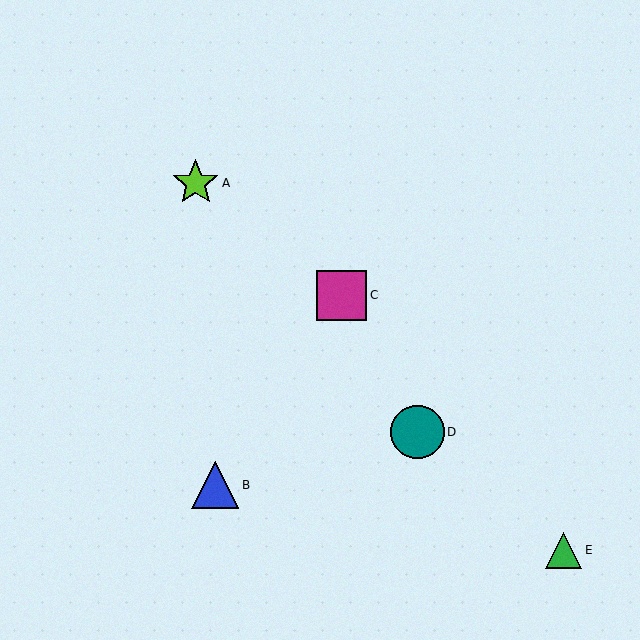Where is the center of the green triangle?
The center of the green triangle is at (564, 550).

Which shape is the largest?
The teal circle (labeled D) is the largest.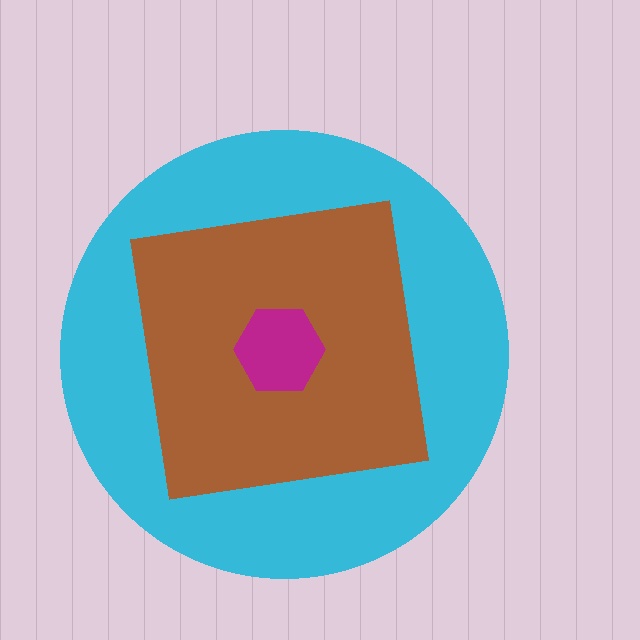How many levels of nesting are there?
3.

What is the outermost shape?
The cyan circle.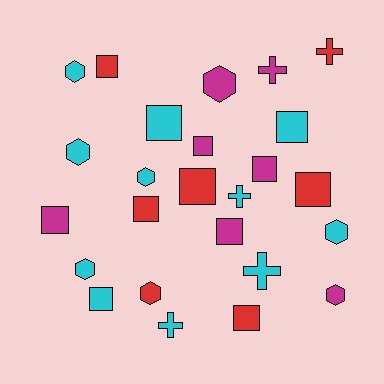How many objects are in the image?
There are 25 objects.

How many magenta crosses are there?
There is 1 magenta cross.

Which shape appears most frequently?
Square, with 12 objects.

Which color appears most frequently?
Cyan, with 11 objects.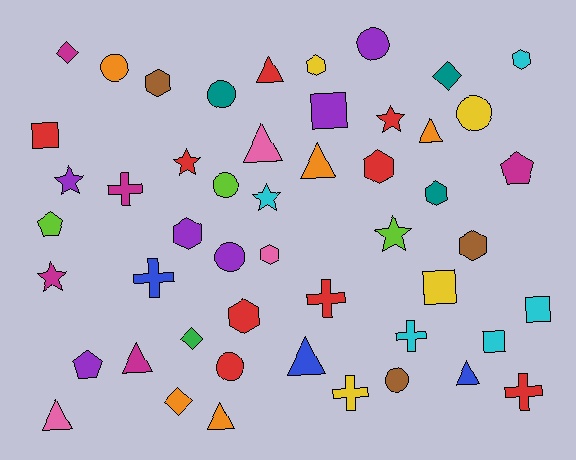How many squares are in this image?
There are 5 squares.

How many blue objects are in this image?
There are 3 blue objects.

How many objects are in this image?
There are 50 objects.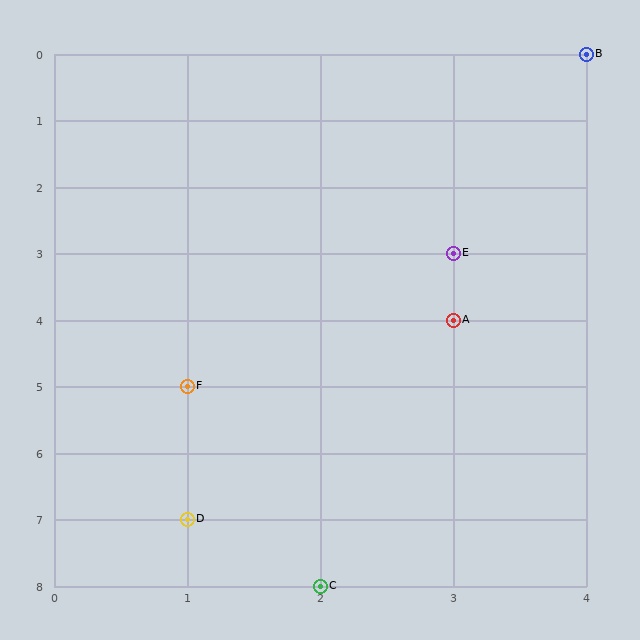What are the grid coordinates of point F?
Point F is at grid coordinates (1, 5).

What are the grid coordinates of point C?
Point C is at grid coordinates (2, 8).